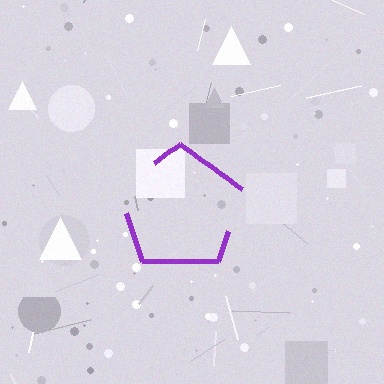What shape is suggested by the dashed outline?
The dashed outline suggests a pentagon.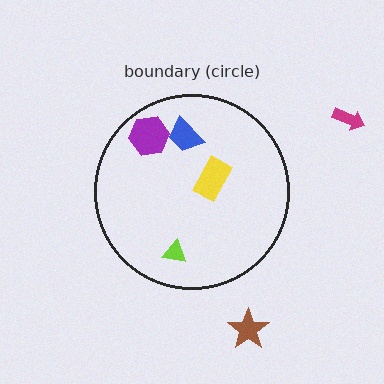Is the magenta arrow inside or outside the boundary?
Outside.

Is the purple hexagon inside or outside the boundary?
Inside.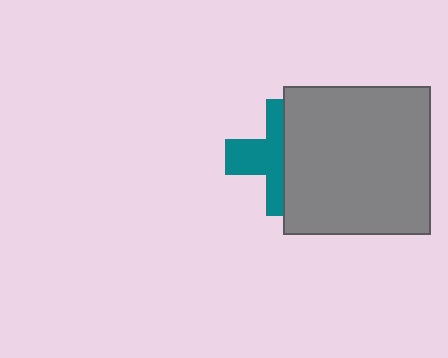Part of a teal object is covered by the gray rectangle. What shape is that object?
It is a cross.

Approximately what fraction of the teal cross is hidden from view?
Roughly 50% of the teal cross is hidden behind the gray rectangle.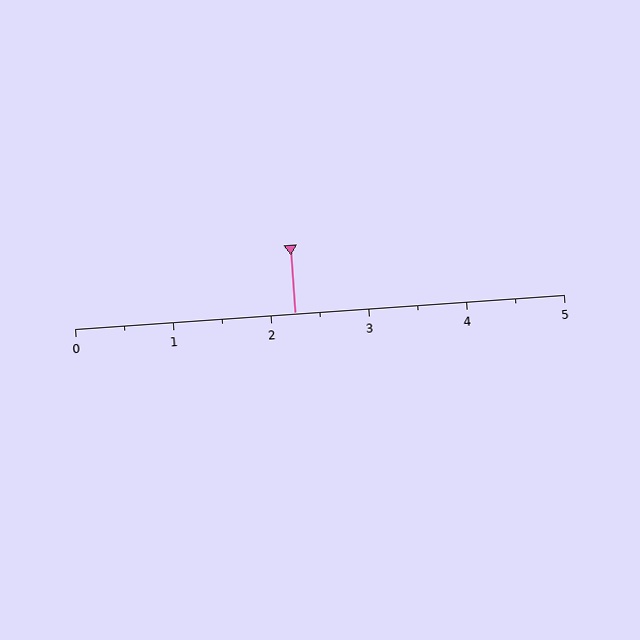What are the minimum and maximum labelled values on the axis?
The axis runs from 0 to 5.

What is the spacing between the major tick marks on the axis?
The major ticks are spaced 1 apart.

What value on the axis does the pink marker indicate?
The marker indicates approximately 2.2.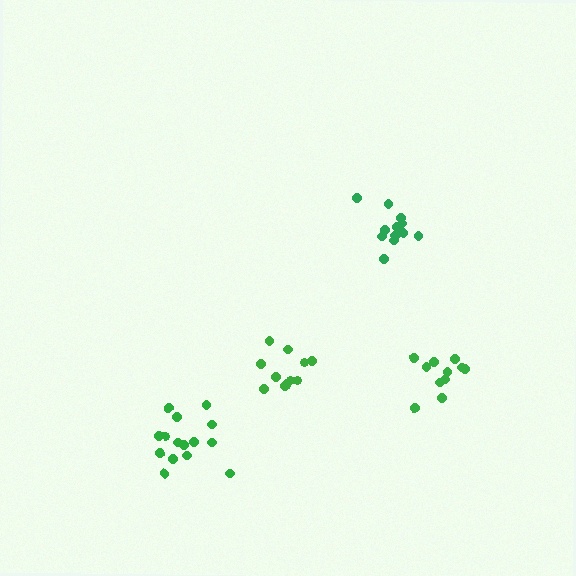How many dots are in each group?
Group 1: 13 dots, Group 2: 15 dots, Group 3: 11 dots, Group 4: 12 dots (51 total).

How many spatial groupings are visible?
There are 4 spatial groupings.